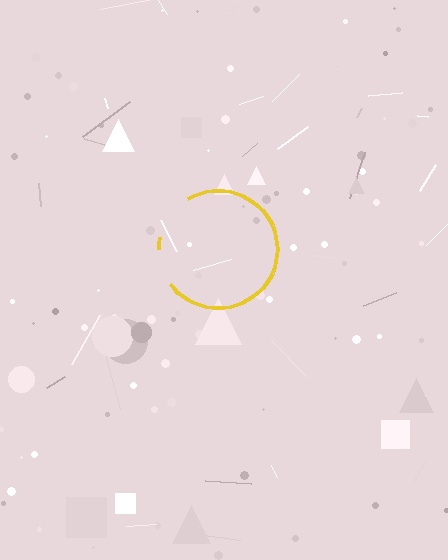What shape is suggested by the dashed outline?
The dashed outline suggests a circle.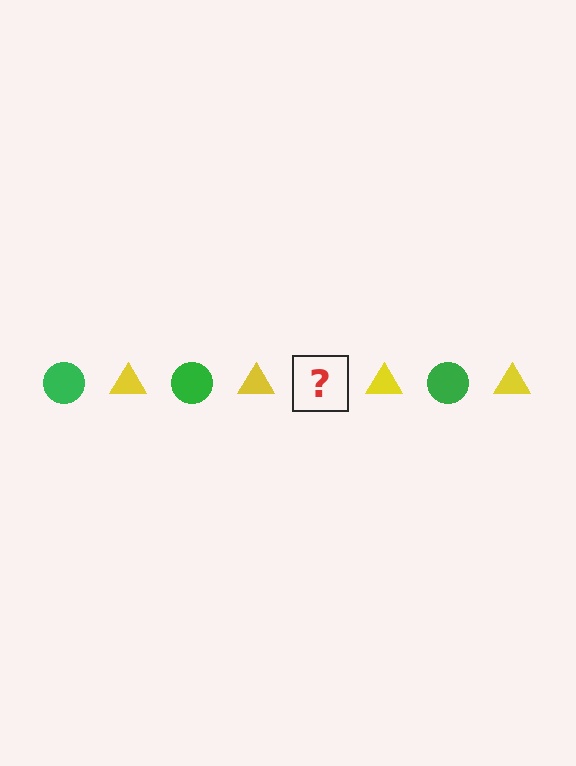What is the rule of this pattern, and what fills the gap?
The rule is that the pattern alternates between green circle and yellow triangle. The gap should be filled with a green circle.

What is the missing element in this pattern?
The missing element is a green circle.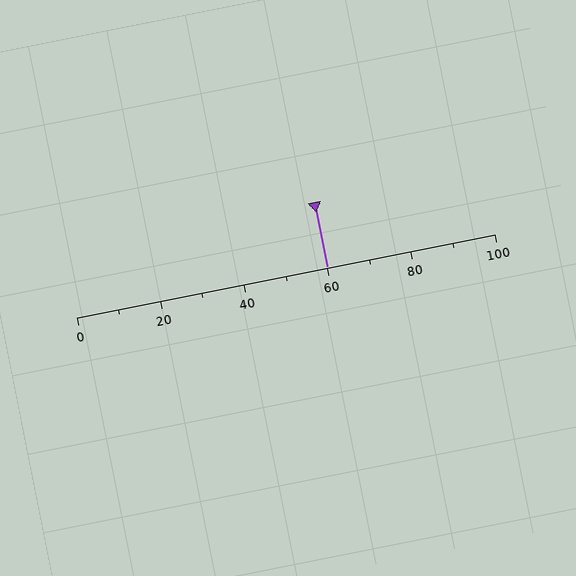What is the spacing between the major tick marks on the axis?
The major ticks are spaced 20 apart.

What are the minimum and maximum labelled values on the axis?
The axis runs from 0 to 100.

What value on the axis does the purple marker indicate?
The marker indicates approximately 60.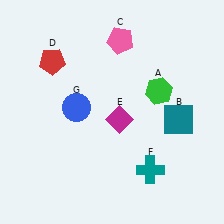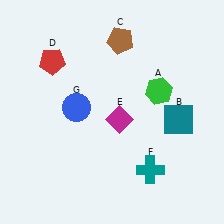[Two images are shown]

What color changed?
The pentagon (C) changed from pink in Image 1 to brown in Image 2.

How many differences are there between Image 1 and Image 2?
There is 1 difference between the two images.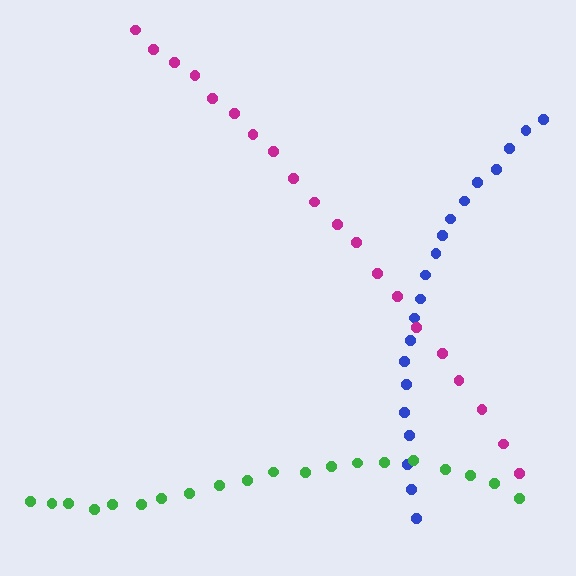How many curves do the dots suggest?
There are 3 distinct paths.